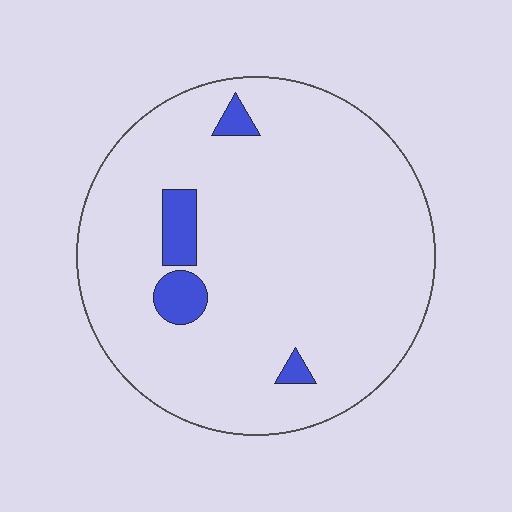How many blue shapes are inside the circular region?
4.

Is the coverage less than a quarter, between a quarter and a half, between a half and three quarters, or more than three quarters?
Less than a quarter.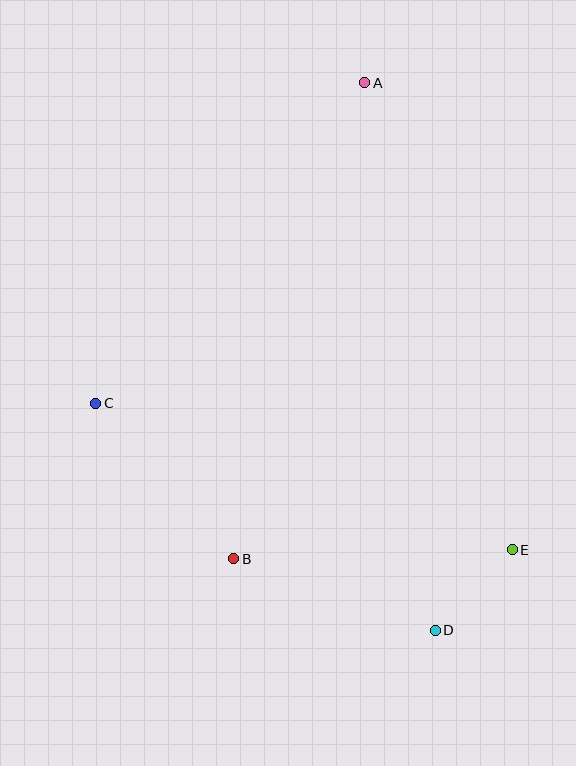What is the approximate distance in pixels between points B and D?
The distance between B and D is approximately 214 pixels.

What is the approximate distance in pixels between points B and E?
The distance between B and E is approximately 279 pixels.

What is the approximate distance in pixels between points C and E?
The distance between C and E is approximately 442 pixels.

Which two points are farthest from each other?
Points A and D are farthest from each other.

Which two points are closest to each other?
Points D and E are closest to each other.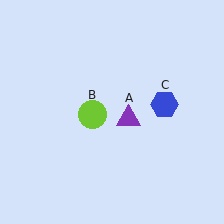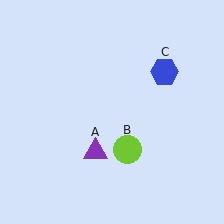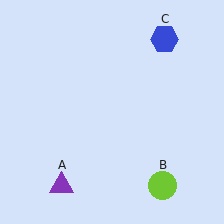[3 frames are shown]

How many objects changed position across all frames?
3 objects changed position: purple triangle (object A), lime circle (object B), blue hexagon (object C).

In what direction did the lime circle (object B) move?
The lime circle (object B) moved down and to the right.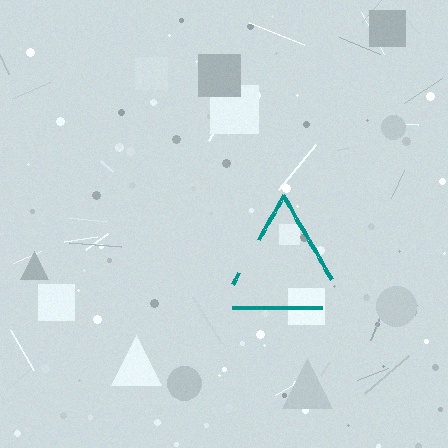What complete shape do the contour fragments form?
The contour fragments form a triangle.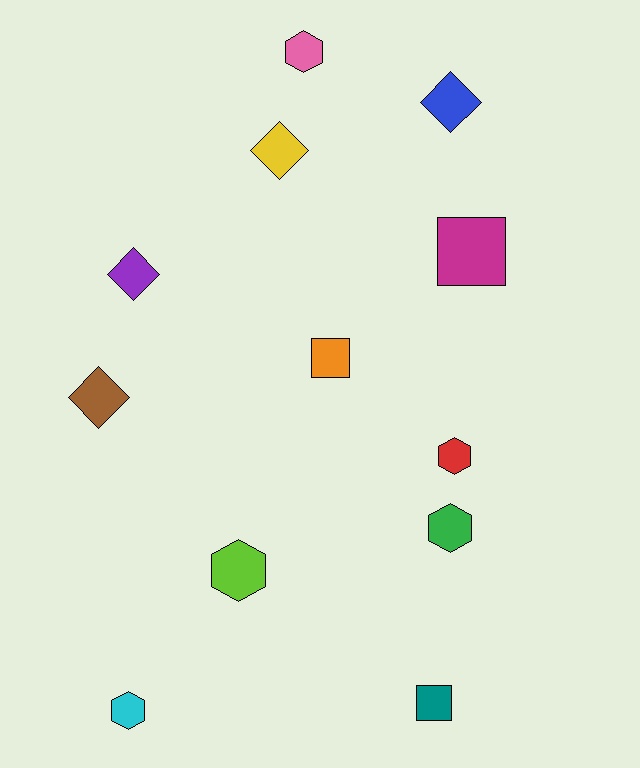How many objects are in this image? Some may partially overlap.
There are 12 objects.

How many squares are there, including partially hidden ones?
There are 3 squares.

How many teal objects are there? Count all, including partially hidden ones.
There is 1 teal object.